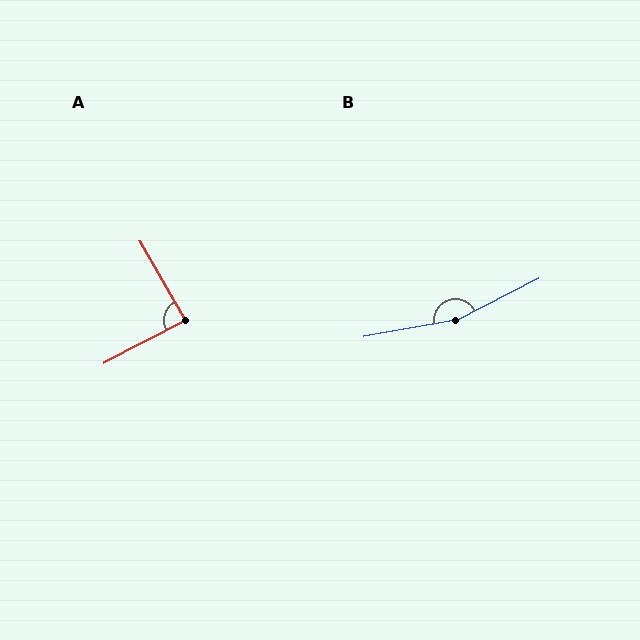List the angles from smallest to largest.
A (88°), B (164°).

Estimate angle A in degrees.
Approximately 88 degrees.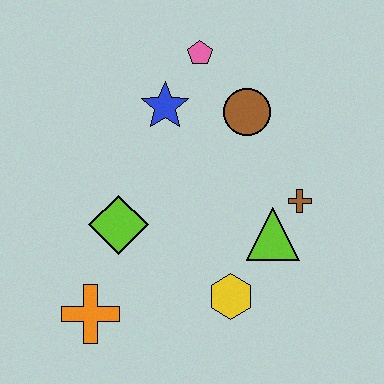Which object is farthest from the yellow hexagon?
The pink pentagon is farthest from the yellow hexagon.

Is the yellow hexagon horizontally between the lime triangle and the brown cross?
No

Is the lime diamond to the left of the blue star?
Yes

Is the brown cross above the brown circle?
No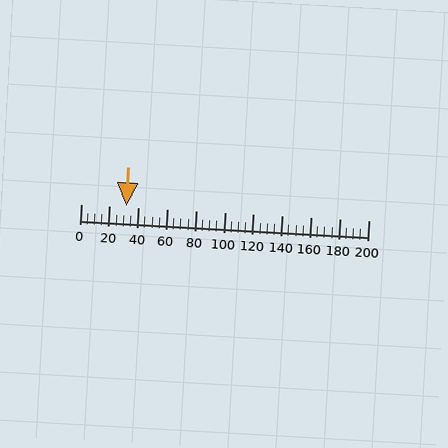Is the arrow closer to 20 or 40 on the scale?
The arrow is closer to 40.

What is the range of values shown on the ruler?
The ruler shows values from 0 to 200.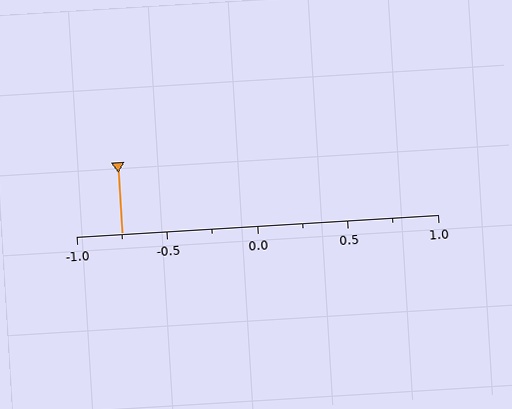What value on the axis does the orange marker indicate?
The marker indicates approximately -0.75.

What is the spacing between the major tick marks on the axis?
The major ticks are spaced 0.5 apart.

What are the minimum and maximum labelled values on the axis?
The axis runs from -1.0 to 1.0.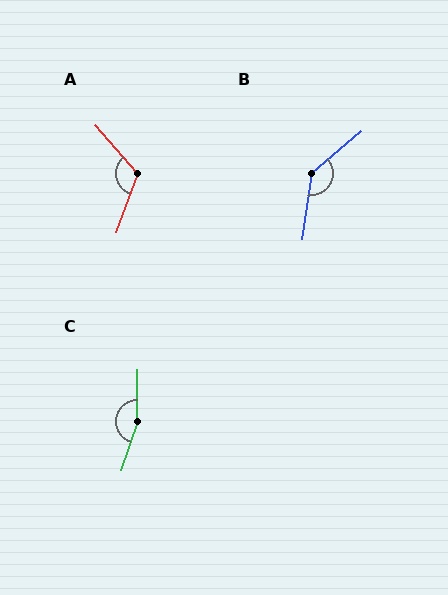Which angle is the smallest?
A, at approximately 119 degrees.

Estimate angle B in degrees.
Approximately 139 degrees.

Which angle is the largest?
C, at approximately 163 degrees.